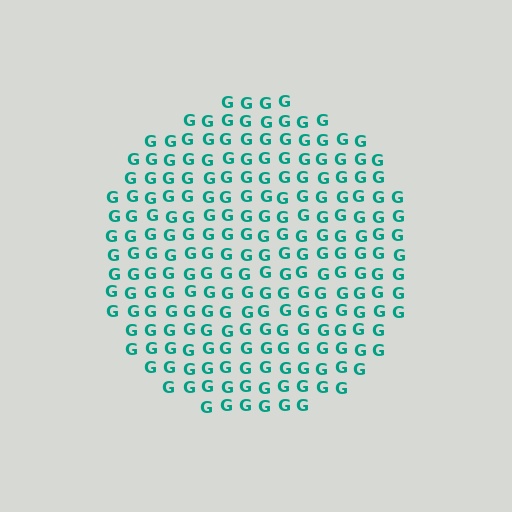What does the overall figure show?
The overall figure shows a circle.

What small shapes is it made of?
It is made of small letter G's.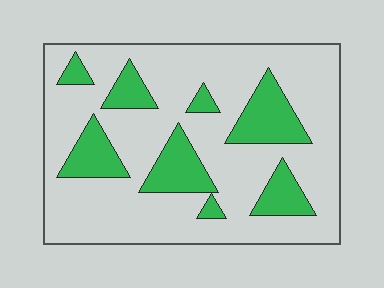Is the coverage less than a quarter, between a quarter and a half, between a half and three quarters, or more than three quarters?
Less than a quarter.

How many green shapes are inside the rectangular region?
8.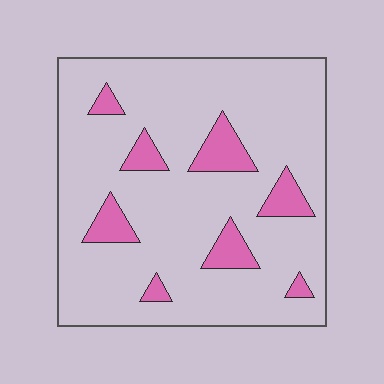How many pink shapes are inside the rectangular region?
8.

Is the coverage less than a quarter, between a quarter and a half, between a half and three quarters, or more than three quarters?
Less than a quarter.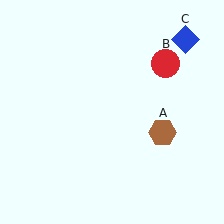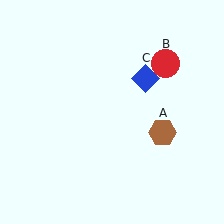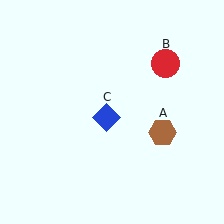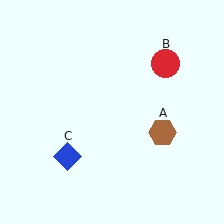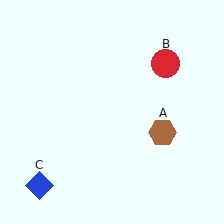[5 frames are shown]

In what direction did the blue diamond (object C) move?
The blue diamond (object C) moved down and to the left.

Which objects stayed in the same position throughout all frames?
Brown hexagon (object A) and red circle (object B) remained stationary.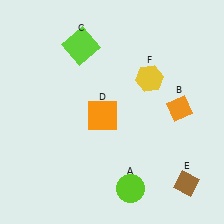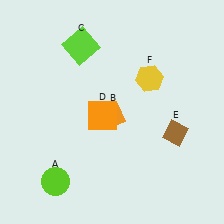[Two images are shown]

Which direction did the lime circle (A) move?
The lime circle (A) moved left.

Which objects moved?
The objects that moved are: the lime circle (A), the orange diamond (B), the brown diamond (E).